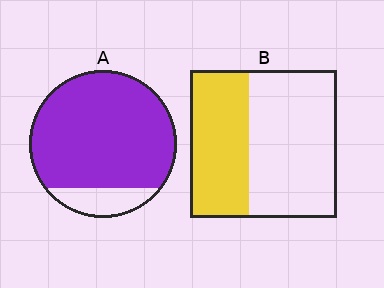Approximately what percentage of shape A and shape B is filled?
A is approximately 85% and B is approximately 40%.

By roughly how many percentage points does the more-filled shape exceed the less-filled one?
By roughly 45 percentage points (A over B).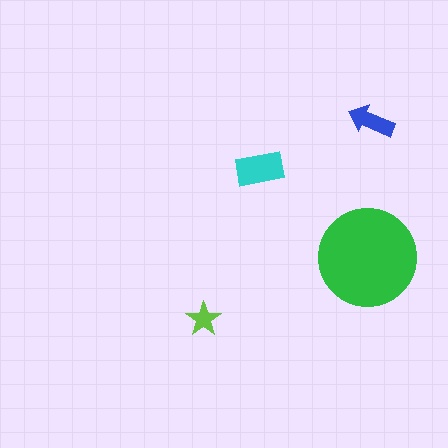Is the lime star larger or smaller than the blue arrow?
Smaller.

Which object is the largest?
The green circle.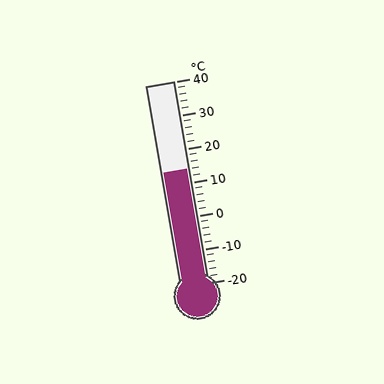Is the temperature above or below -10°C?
The temperature is above -10°C.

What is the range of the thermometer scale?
The thermometer scale ranges from -20°C to 40°C.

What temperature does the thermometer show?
The thermometer shows approximately 14°C.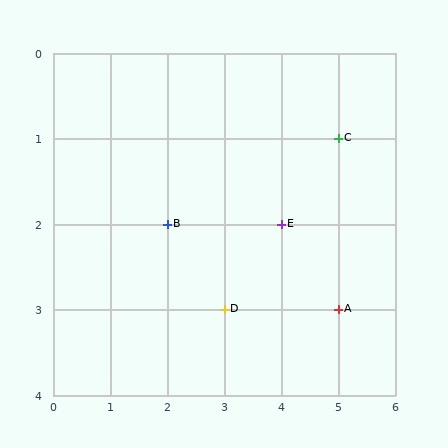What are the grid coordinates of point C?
Point C is at grid coordinates (5, 1).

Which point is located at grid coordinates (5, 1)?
Point C is at (5, 1).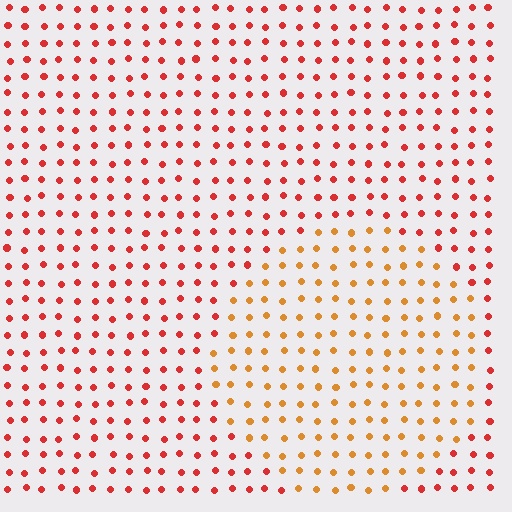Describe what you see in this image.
The image is filled with small red elements in a uniform arrangement. A circle-shaped region is visible where the elements are tinted to a slightly different hue, forming a subtle color boundary.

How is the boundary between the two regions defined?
The boundary is defined purely by a slight shift in hue (about 34 degrees). Spacing, size, and orientation are identical on both sides.